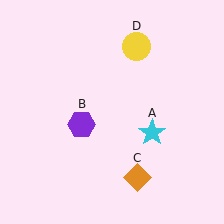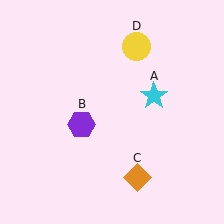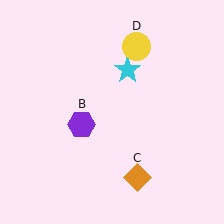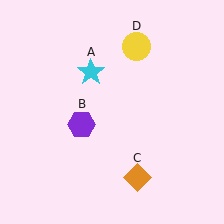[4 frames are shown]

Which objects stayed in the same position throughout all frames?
Purple hexagon (object B) and orange diamond (object C) and yellow circle (object D) remained stationary.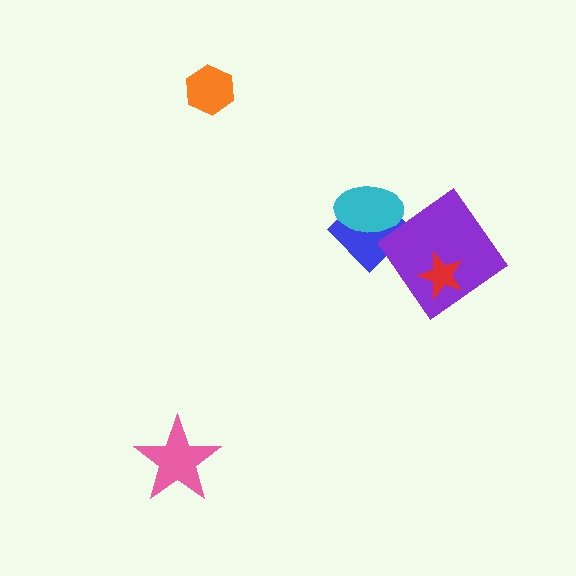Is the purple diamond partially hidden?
Yes, it is partially covered by another shape.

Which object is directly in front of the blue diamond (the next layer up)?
The purple diamond is directly in front of the blue diamond.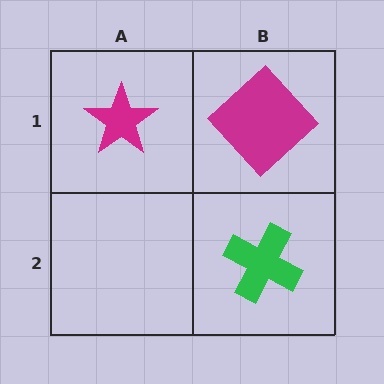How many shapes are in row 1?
2 shapes.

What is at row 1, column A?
A magenta star.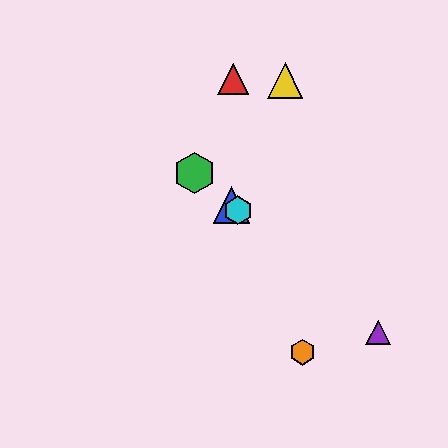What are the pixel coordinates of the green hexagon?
The green hexagon is at (195, 173).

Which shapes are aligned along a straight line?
The blue triangle, the green hexagon, the purple triangle, the cyan hexagon are aligned along a straight line.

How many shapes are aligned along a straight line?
4 shapes (the blue triangle, the green hexagon, the purple triangle, the cyan hexagon) are aligned along a straight line.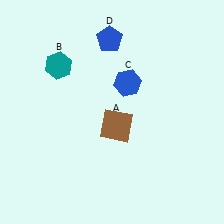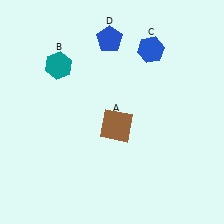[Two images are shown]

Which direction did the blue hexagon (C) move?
The blue hexagon (C) moved up.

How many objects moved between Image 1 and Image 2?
1 object moved between the two images.